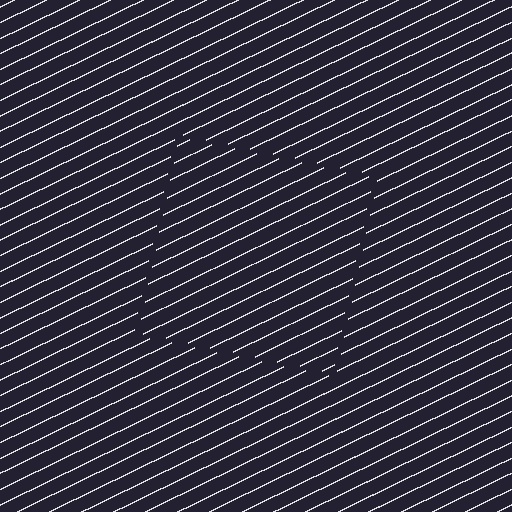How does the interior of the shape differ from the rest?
The interior of the shape contains the same grating, shifted by half a period — the contour is defined by the phase discontinuity where line-ends from the inner and outer gratings abut.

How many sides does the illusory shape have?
4 sides — the line-ends trace a square.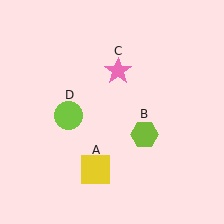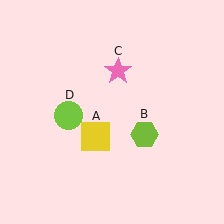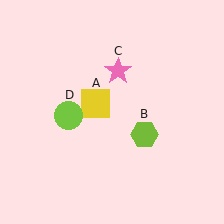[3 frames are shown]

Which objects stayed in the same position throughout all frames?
Lime hexagon (object B) and pink star (object C) and lime circle (object D) remained stationary.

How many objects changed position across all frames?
1 object changed position: yellow square (object A).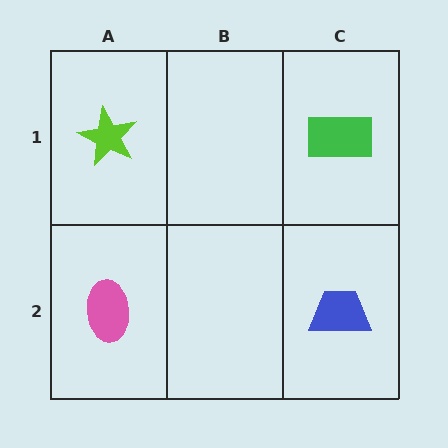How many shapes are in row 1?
2 shapes.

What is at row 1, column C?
A green rectangle.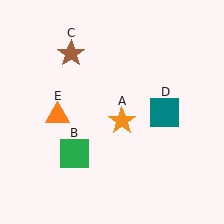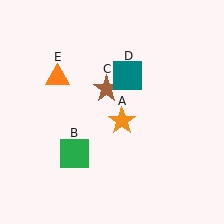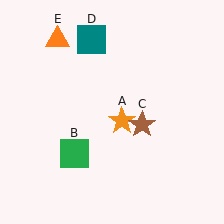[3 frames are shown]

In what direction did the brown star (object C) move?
The brown star (object C) moved down and to the right.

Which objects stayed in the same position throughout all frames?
Orange star (object A) and green square (object B) remained stationary.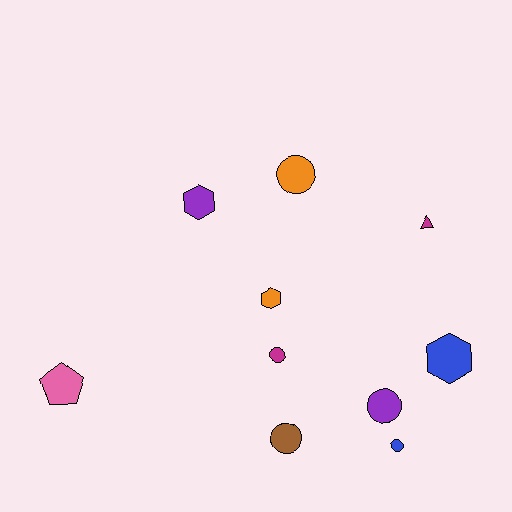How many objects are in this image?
There are 10 objects.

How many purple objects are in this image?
There are 2 purple objects.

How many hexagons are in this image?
There are 3 hexagons.